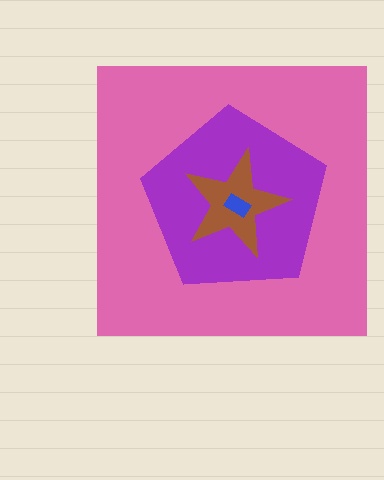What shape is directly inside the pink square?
The purple pentagon.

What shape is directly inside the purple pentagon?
The brown star.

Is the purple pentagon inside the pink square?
Yes.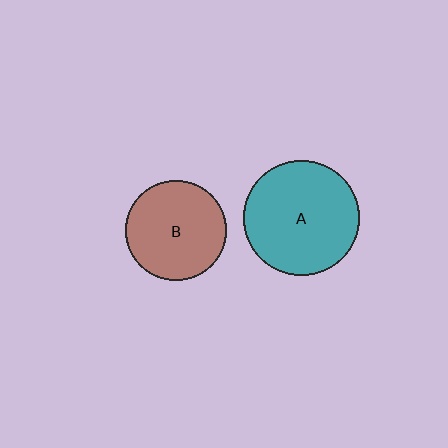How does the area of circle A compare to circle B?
Approximately 1.3 times.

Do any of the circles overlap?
No, none of the circles overlap.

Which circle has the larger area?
Circle A (teal).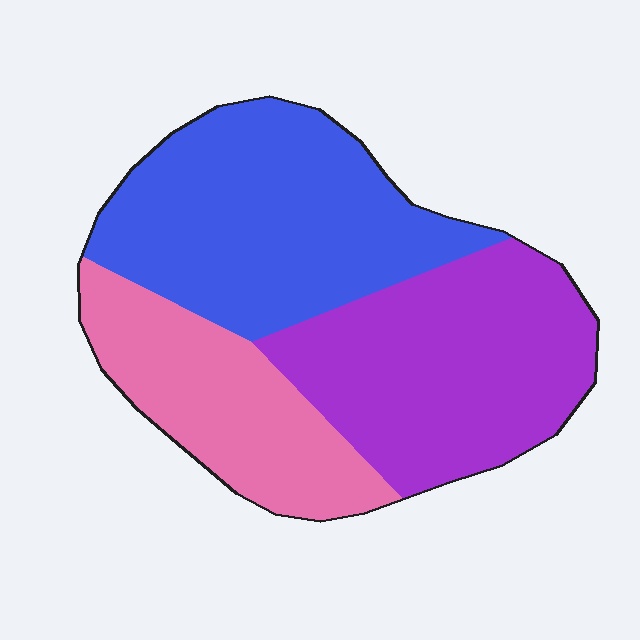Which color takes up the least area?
Pink, at roughly 25%.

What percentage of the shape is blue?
Blue covers 39% of the shape.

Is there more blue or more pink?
Blue.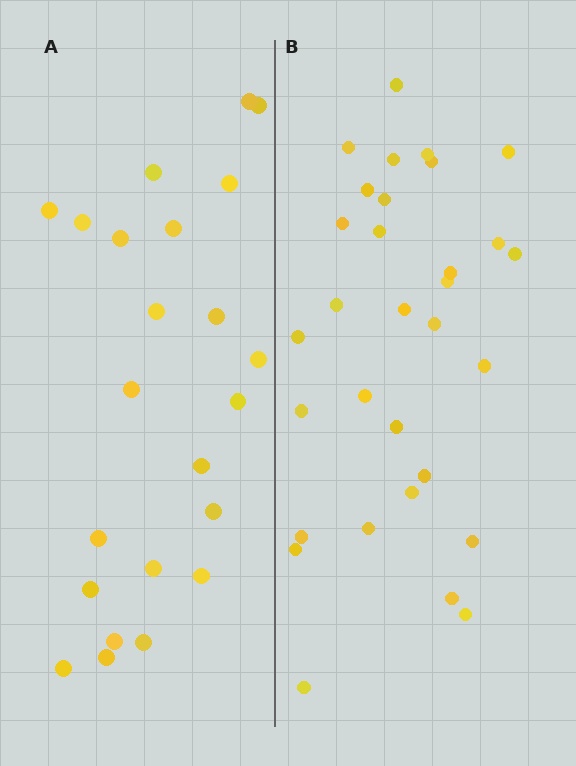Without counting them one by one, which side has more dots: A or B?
Region B (the right region) has more dots.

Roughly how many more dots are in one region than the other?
Region B has roughly 8 or so more dots than region A.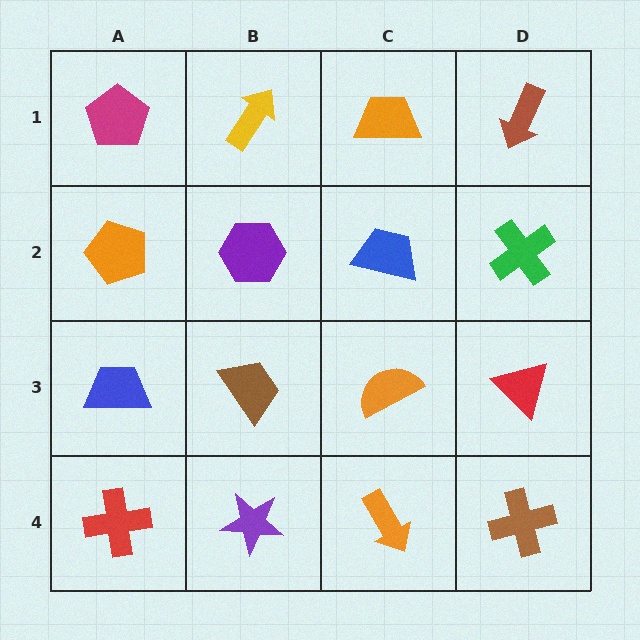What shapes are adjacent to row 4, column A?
A blue trapezoid (row 3, column A), a purple star (row 4, column B).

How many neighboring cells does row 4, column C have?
3.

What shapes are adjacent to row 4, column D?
A red triangle (row 3, column D), an orange arrow (row 4, column C).